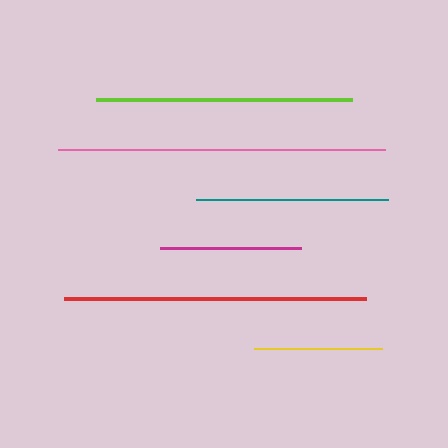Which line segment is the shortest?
The yellow line is the shortest at approximately 129 pixels.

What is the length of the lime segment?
The lime segment is approximately 257 pixels long.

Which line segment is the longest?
The pink line is the longest at approximately 327 pixels.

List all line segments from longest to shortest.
From longest to shortest: pink, red, lime, teal, magenta, yellow.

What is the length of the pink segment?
The pink segment is approximately 327 pixels long.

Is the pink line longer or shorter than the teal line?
The pink line is longer than the teal line.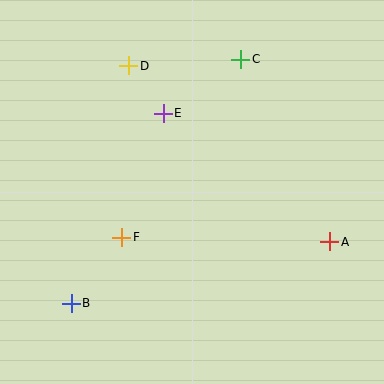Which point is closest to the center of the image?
Point F at (122, 237) is closest to the center.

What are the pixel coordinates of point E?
Point E is at (163, 113).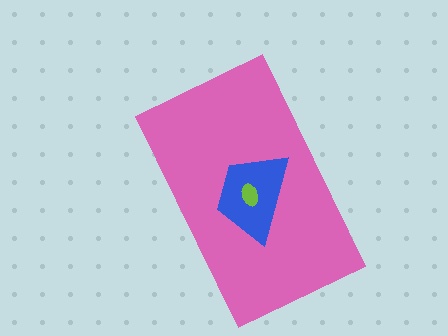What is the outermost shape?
The pink rectangle.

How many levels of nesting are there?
3.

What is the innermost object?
The lime ellipse.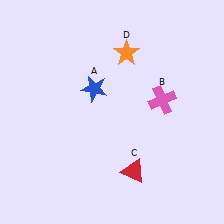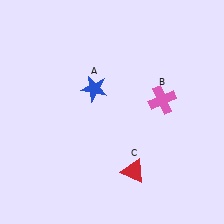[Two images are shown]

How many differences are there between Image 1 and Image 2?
There is 1 difference between the two images.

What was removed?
The orange star (D) was removed in Image 2.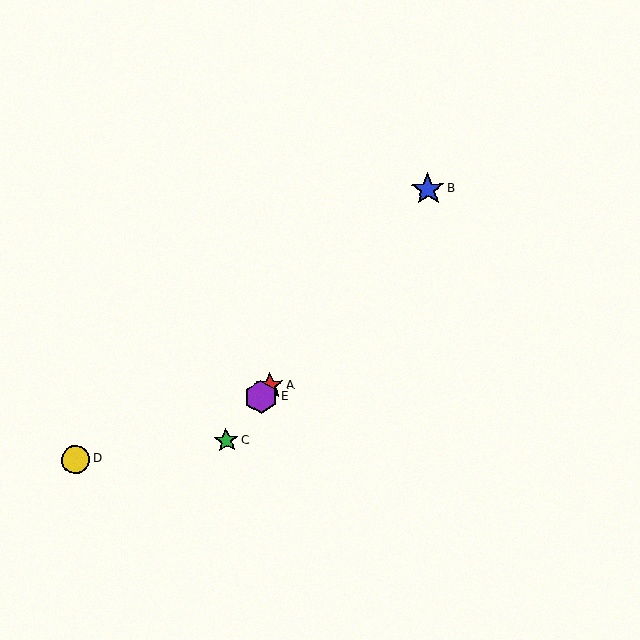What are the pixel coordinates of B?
Object B is at (428, 189).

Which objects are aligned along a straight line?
Objects A, B, C, E are aligned along a straight line.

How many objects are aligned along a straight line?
4 objects (A, B, C, E) are aligned along a straight line.